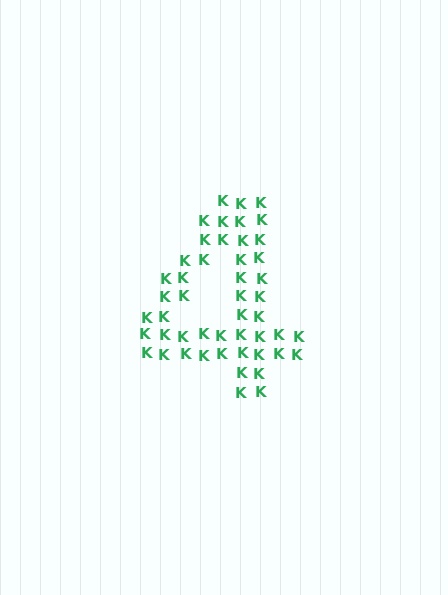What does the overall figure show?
The overall figure shows the digit 4.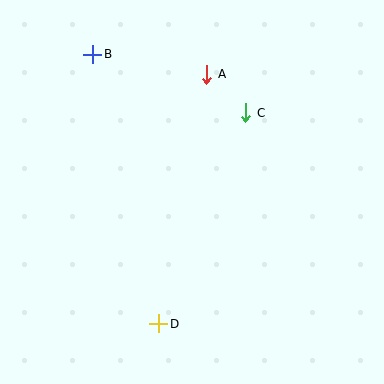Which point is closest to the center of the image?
Point C at (246, 113) is closest to the center.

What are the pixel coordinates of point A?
Point A is at (207, 74).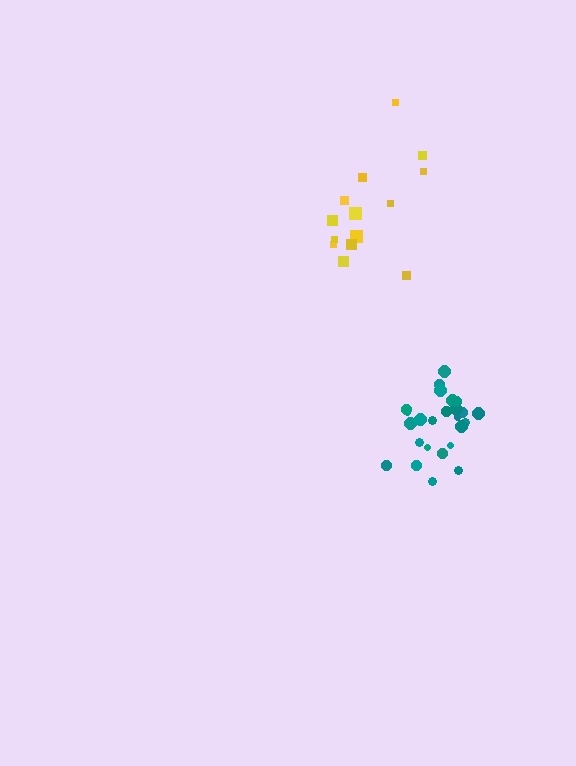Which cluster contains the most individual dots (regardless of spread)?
Teal (26).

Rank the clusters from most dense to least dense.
teal, yellow.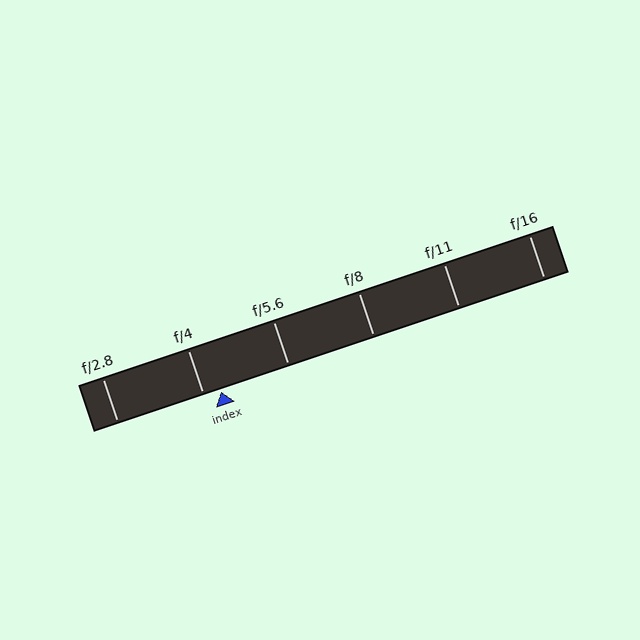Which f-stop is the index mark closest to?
The index mark is closest to f/4.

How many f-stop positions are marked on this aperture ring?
There are 6 f-stop positions marked.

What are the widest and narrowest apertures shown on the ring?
The widest aperture shown is f/2.8 and the narrowest is f/16.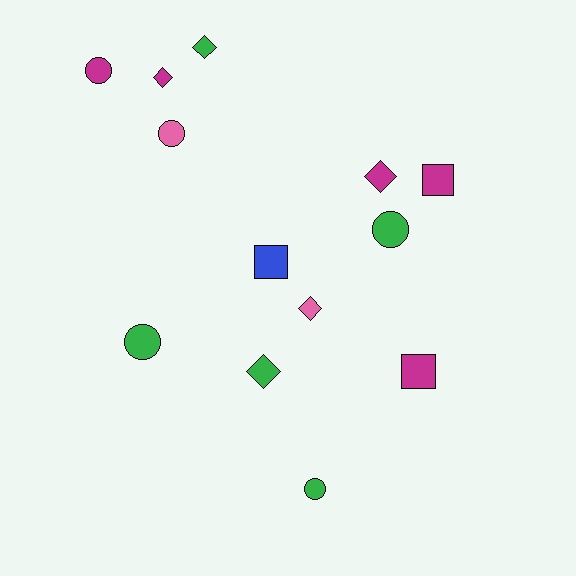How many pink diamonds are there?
There is 1 pink diamond.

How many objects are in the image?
There are 13 objects.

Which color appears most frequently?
Green, with 5 objects.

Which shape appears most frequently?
Circle, with 5 objects.